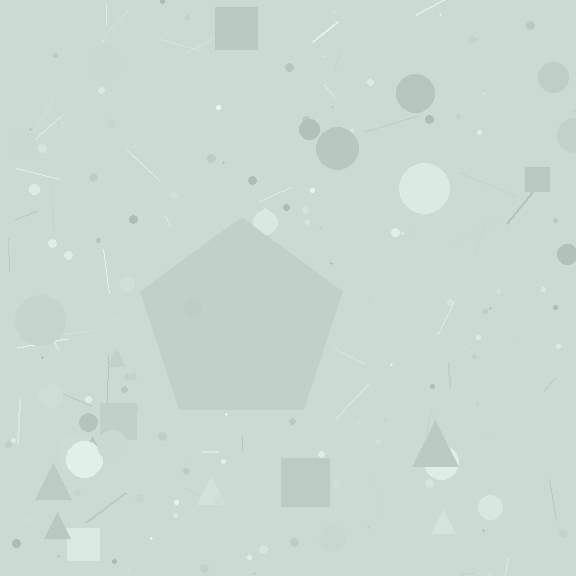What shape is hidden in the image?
A pentagon is hidden in the image.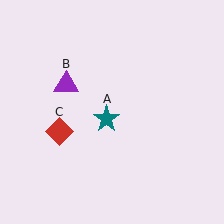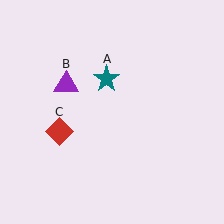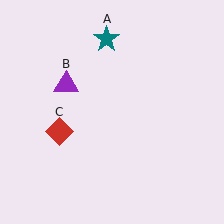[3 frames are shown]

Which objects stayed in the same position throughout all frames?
Purple triangle (object B) and red diamond (object C) remained stationary.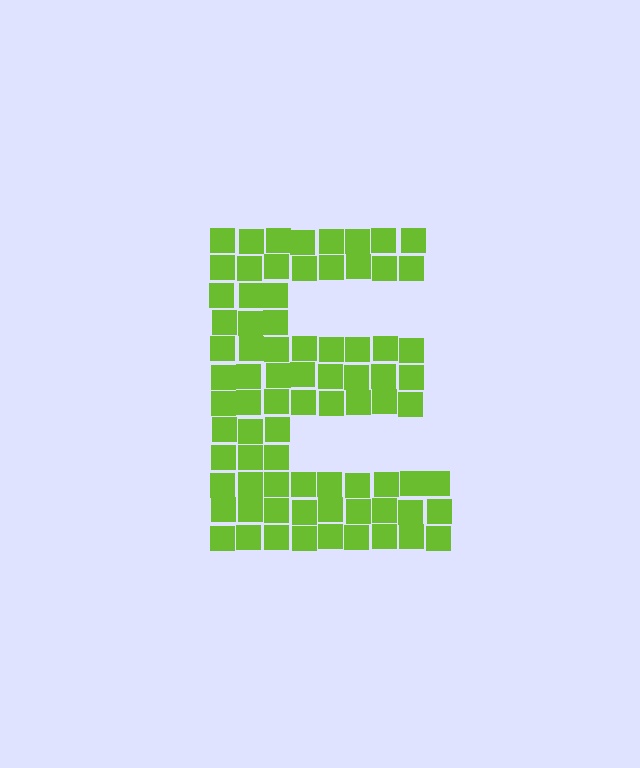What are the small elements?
The small elements are squares.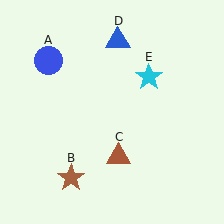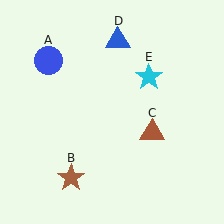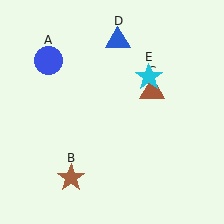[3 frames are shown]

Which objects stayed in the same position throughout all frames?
Blue circle (object A) and brown star (object B) and blue triangle (object D) and cyan star (object E) remained stationary.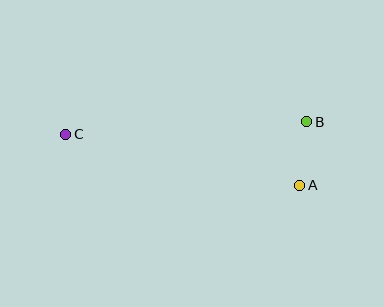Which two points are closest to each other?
Points A and B are closest to each other.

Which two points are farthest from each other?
Points B and C are farthest from each other.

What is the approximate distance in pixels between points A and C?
The distance between A and C is approximately 240 pixels.